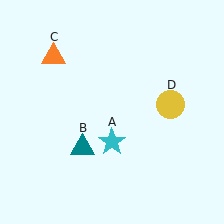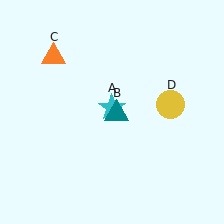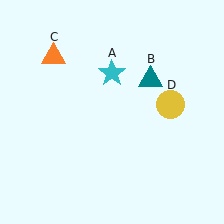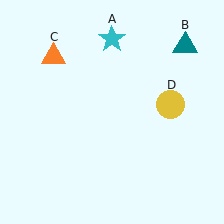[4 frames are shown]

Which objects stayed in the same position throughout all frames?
Orange triangle (object C) and yellow circle (object D) remained stationary.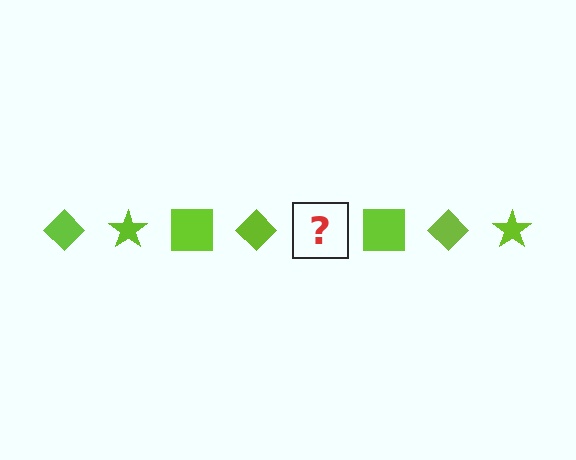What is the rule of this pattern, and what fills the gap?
The rule is that the pattern cycles through diamond, star, square shapes in lime. The gap should be filled with a lime star.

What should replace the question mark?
The question mark should be replaced with a lime star.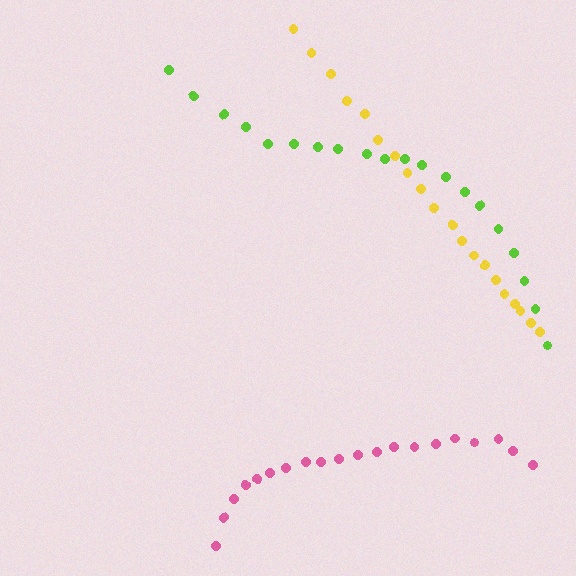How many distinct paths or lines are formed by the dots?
There are 3 distinct paths.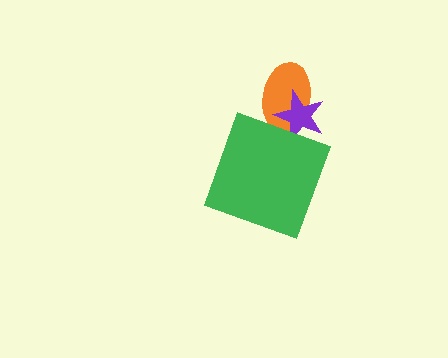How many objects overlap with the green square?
1 object overlaps with the green square.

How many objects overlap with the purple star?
2 objects overlap with the purple star.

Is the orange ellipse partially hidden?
Yes, it is partially covered by another shape.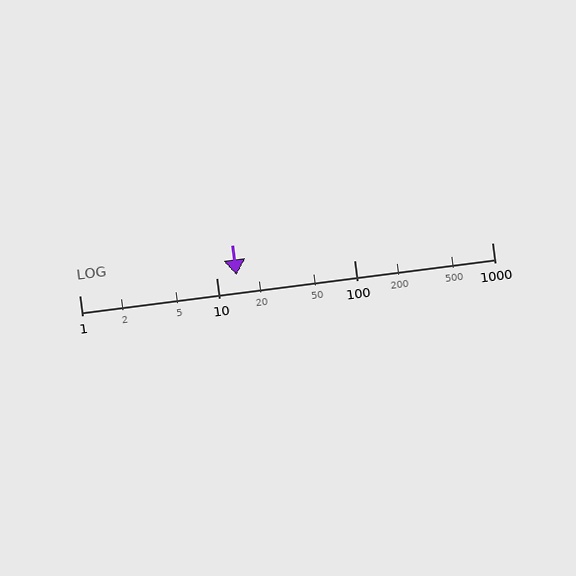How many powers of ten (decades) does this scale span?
The scale spans 3 decades, from 1 to 1000.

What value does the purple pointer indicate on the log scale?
The pointer indicates approximately 14.